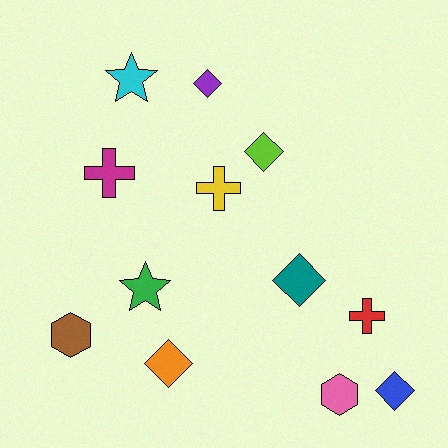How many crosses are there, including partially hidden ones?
There are 3 crosses.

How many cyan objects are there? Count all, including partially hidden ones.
There is 1 cyan object.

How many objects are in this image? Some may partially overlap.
There are 12 objects.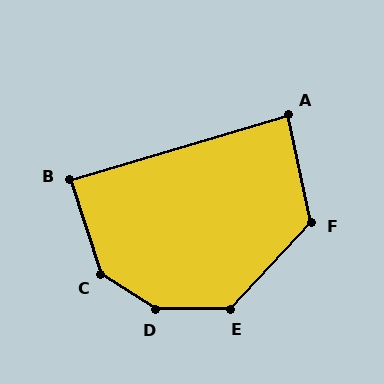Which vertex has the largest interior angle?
D, at approximately 147 degrees.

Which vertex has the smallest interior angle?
A, at approximately 86 degrees.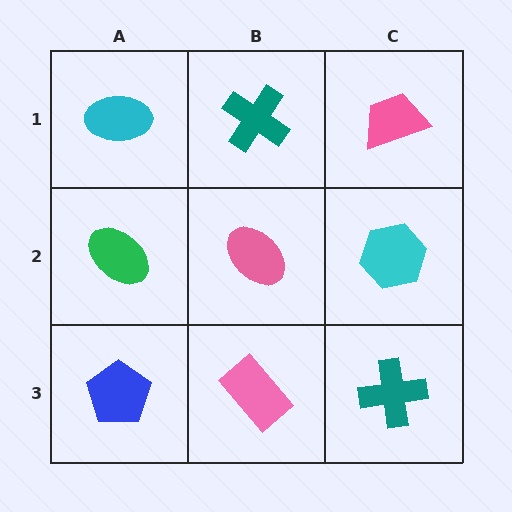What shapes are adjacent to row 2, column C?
A pink trapezoid (row 1, column C), a teal cross (row 3, column C), a pink ellipse (row 2, column B).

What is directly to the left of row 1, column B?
A cyan ellipse.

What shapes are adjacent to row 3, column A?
A green ellipse (row 2, column A), a pink rectangle (row 3, column B).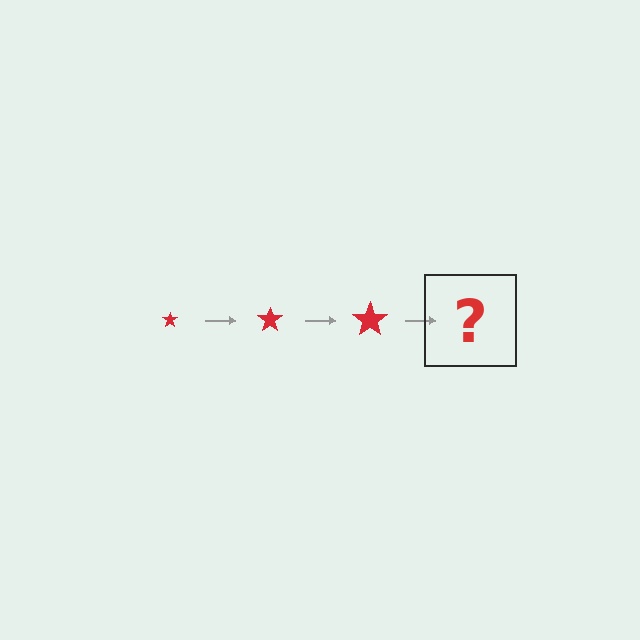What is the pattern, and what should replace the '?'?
The pattern is that the star gets progressively larger each step. The '?' should be a red star, larger than the previous one.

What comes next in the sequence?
The next element should be a red star, larger than the previous one.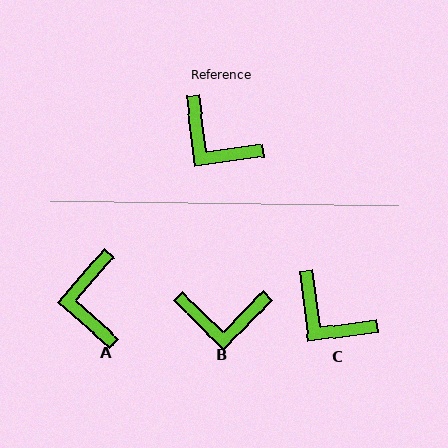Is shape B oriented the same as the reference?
No, it is off by about 39 degrees.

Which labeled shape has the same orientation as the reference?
C.